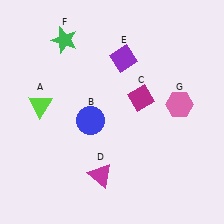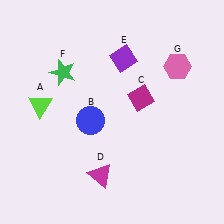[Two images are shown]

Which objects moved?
The objects that moved are: the green star (F), the pink hexagon (G).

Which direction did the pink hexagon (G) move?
The pink hexagon (G) moved up.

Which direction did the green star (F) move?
The green star (F) moved down.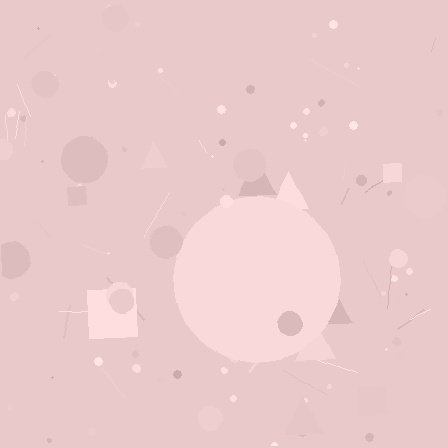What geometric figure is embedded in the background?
A circle is embedded in the background.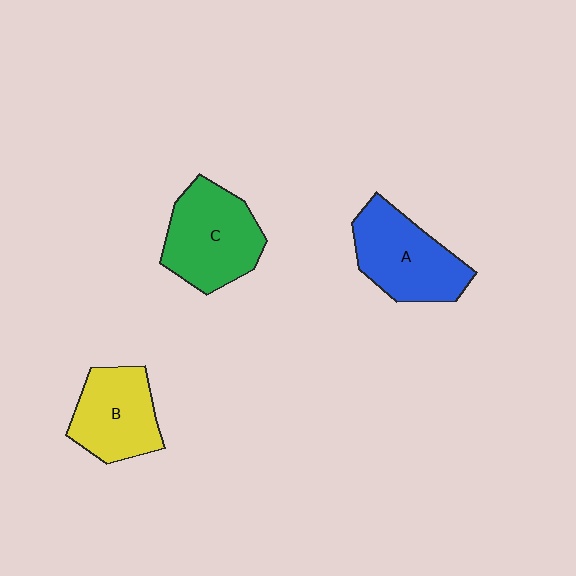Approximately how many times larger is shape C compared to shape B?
Approximately 1.2 times.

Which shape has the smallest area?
Shape B (yellow).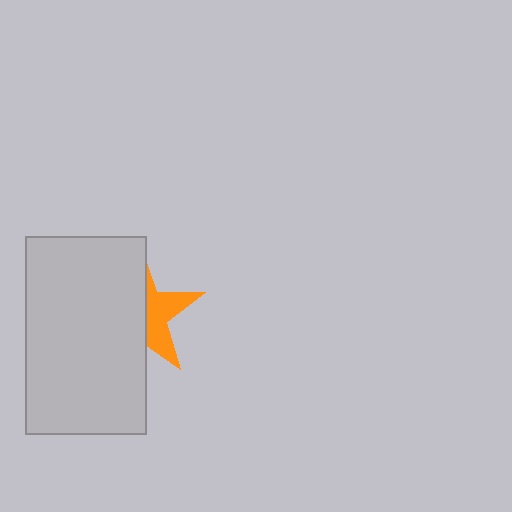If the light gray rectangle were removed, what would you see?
You would see the complete orange star.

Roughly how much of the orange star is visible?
A small part of it is visible (roughly 39%).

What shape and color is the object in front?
The object in front is a light gray rectangle.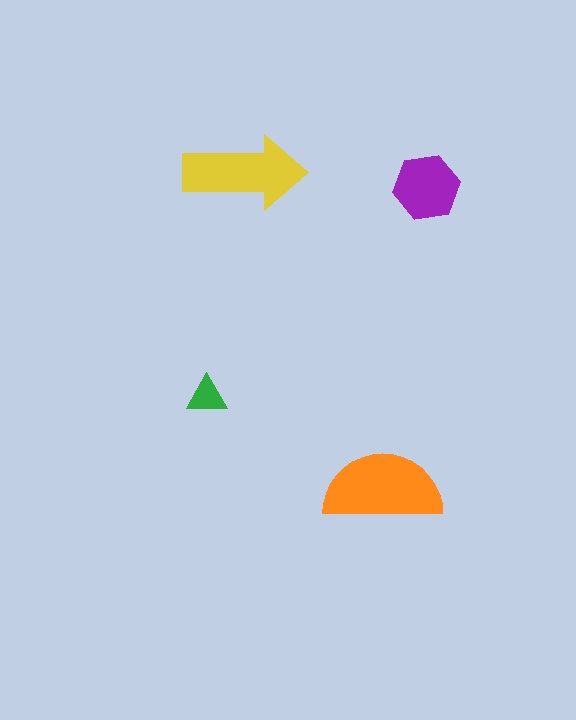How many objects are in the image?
There are 4 objects in the image.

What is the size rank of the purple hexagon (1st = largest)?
3rd.